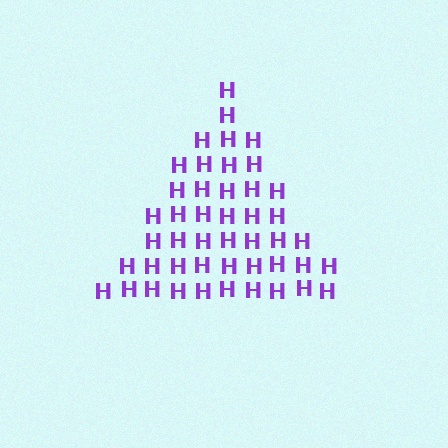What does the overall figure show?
The overall figure shows a triangle.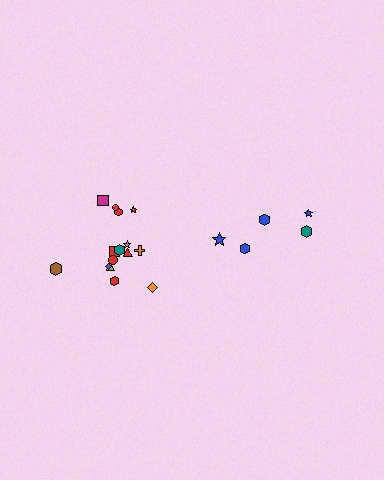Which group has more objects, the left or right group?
The left group.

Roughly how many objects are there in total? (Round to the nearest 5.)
Roughly 20 objects in total.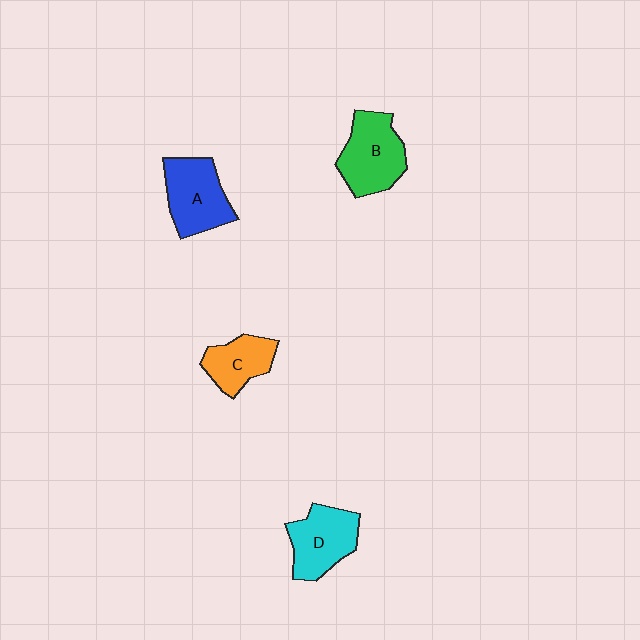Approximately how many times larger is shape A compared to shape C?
Approximately 1.4 times.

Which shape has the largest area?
Shape B (green).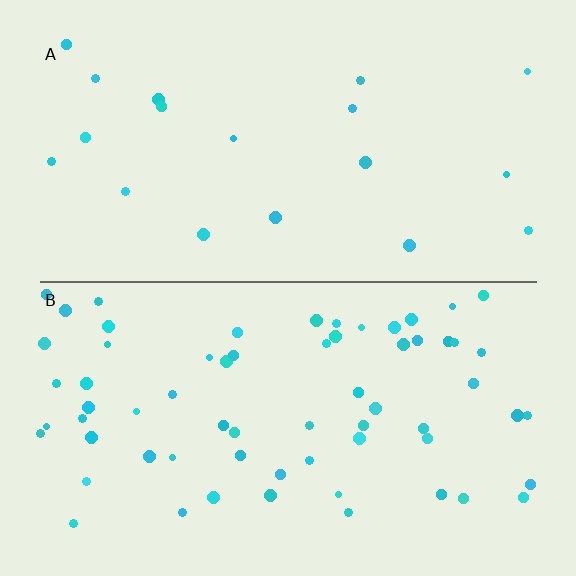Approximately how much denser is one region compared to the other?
Approximately 3.4× — region B over region A.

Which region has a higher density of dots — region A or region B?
B (the bottom).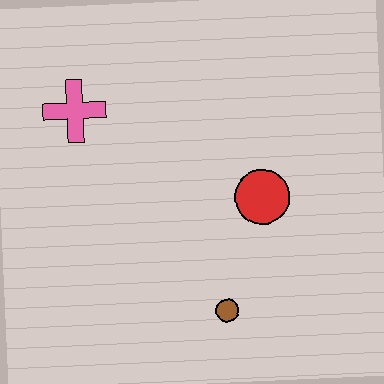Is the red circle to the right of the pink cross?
Yes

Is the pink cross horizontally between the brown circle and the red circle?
No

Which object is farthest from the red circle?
The pink cross is farthest from the red circle.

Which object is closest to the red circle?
The brown circle is closest to the red circle.